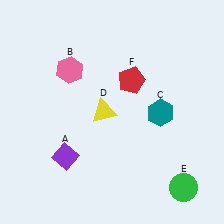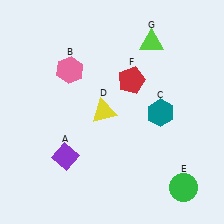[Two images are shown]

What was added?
A lime triangle (G) was added in Image 2.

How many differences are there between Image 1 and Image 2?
There is 1 difference between the two images.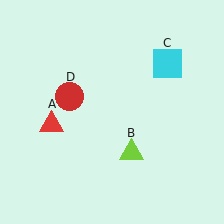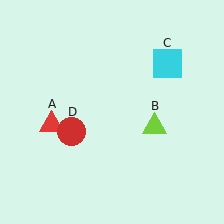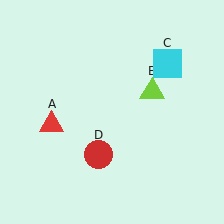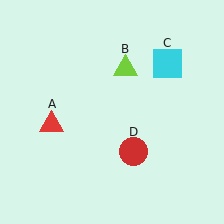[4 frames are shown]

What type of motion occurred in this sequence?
The lime triangle (object B), red circle (object D) rotated counterclockwise around the center of the scene.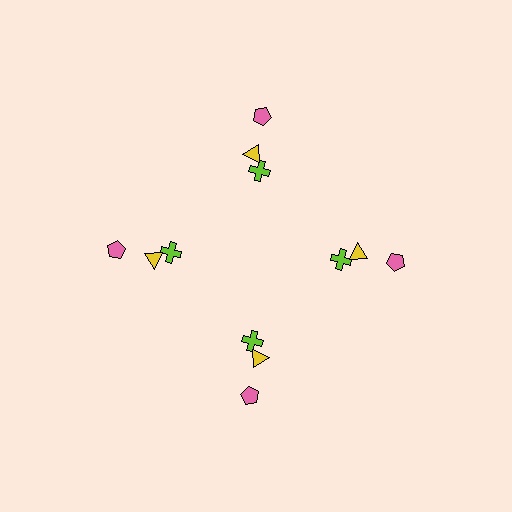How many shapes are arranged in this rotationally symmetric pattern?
There are 12 shapes, arranged in 4 groups of 3.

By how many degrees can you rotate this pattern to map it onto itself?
The pattern maps onto itself every 90 degrees of rotation.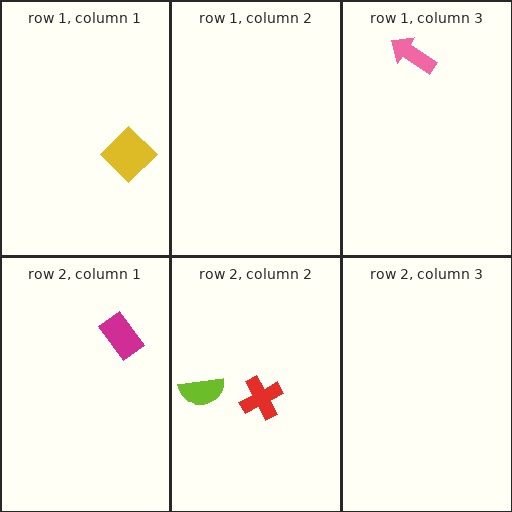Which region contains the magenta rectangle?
The row 2, column 1 region.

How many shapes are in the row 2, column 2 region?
2.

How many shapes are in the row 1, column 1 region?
1.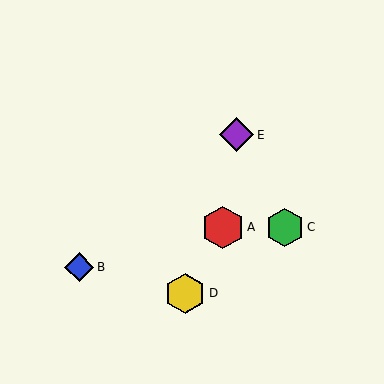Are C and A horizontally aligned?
Yes, both are at y≈227.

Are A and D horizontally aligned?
No, A is at y≈227 and D is at y≈293.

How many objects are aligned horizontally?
2 objects (A, C) are aligned horizontally.